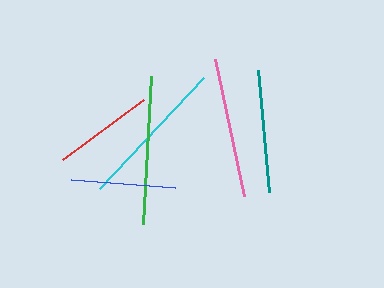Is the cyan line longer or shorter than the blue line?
The cyan line is longer than the blue line.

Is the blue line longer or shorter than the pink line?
The pink line is longer than the blue line.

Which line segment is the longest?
The cyan line is the longest at approximately 151 pixels.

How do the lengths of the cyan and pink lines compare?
The cyan and pink lines are approximately the same length.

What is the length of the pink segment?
The pink segment is approximately 140 pixels long.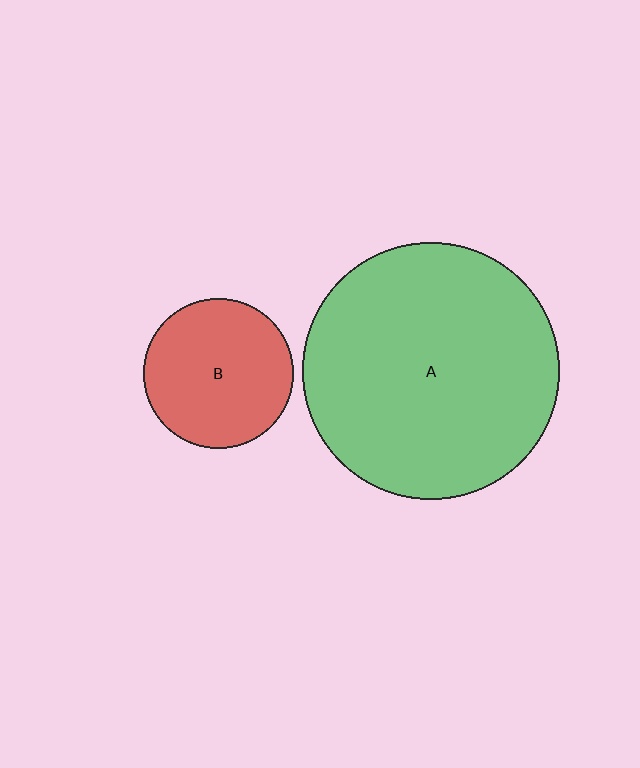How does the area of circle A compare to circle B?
Approximately 3.0 times.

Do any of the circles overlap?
No, none of the circles overlap.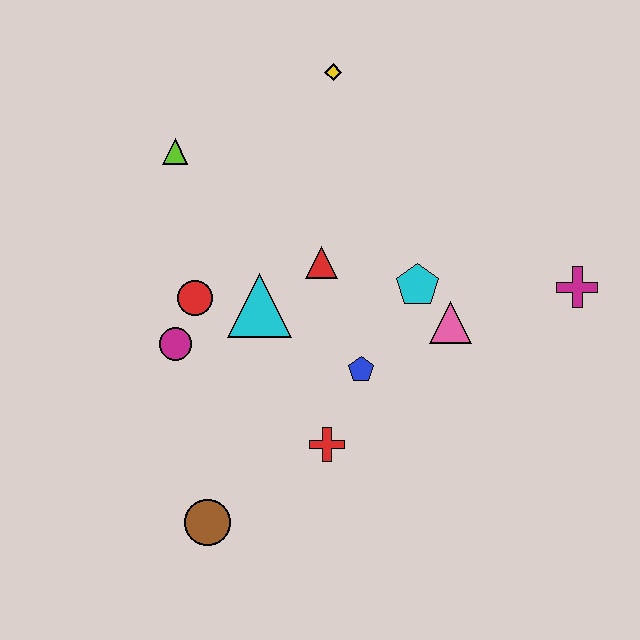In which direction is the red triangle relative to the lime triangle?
The red triangle is to the right of the lime triangle.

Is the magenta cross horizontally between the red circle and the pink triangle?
No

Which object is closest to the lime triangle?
The red circle is closest to the lime triangle.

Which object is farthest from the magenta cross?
The brown circle is farthest from the magenta cross.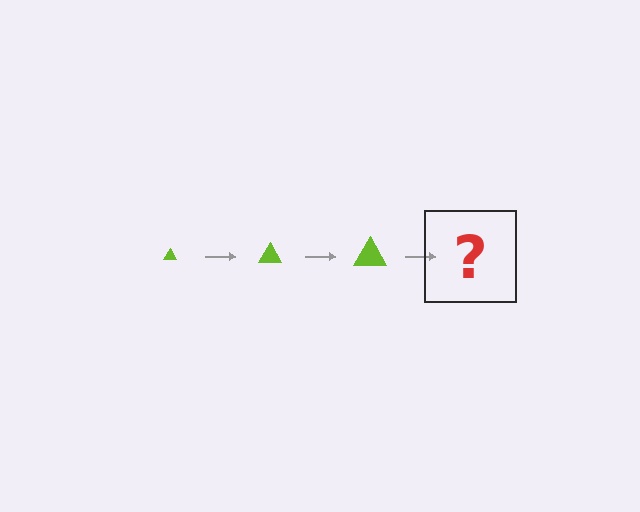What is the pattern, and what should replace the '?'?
The pattern is that the triangle gets progressively larger each step. The '?' should be a lime triangle, larger than the previous one.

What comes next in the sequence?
The next element should be a lime triangle, larger than the previous one.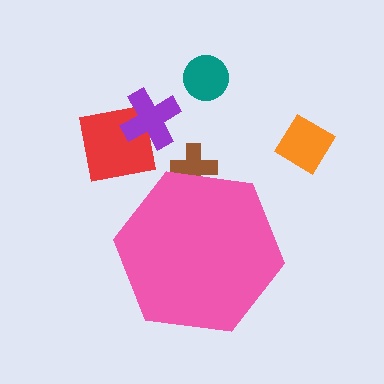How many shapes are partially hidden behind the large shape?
1 shape is partially hidden.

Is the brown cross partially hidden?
Yes, the brown cross is partially hidden behind the pink hexagon.